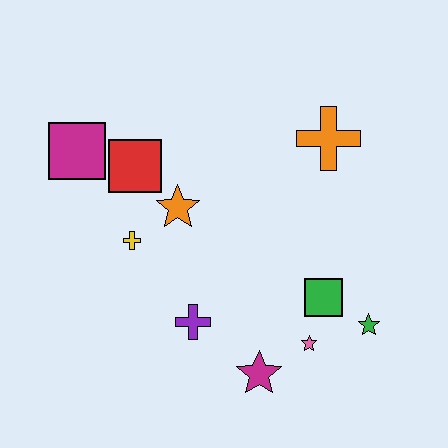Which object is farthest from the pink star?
The magenta square is farthest from the pink star.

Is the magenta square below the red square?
No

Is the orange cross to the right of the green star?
No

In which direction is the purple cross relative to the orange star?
The purple cross is below the orange star.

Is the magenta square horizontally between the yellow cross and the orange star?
No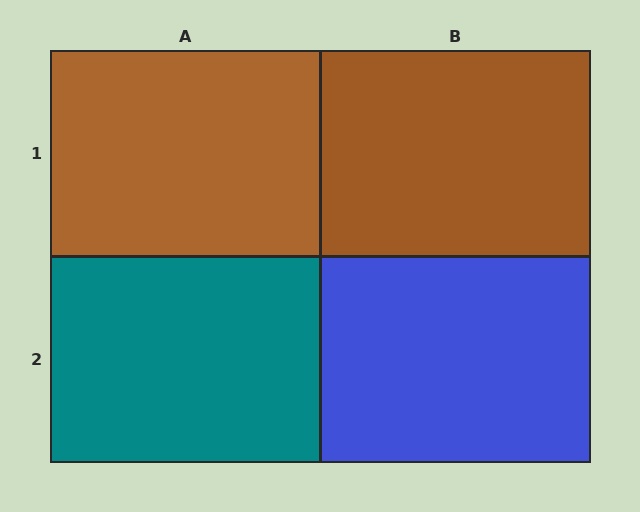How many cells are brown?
2 cells are brown.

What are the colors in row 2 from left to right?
Teal, blue.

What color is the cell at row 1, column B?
Brown.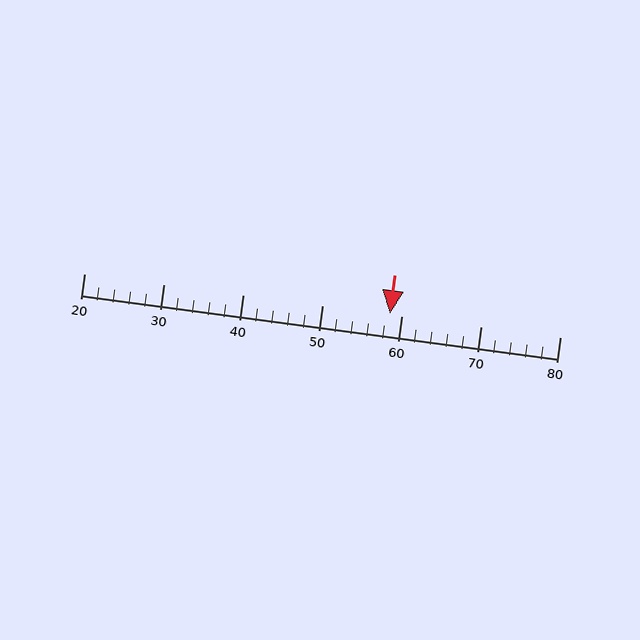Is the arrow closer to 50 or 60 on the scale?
The arrow is closer to 60.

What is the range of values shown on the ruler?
The ruler shows values from 20 to 80.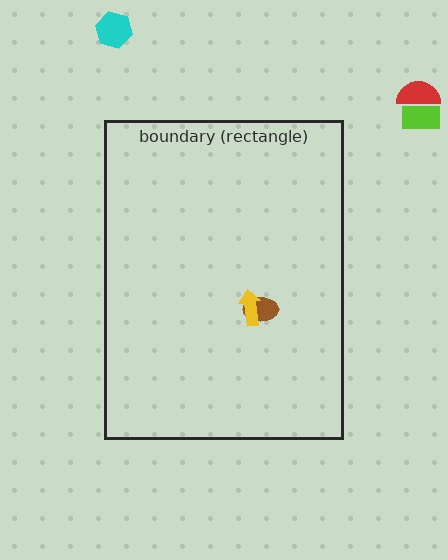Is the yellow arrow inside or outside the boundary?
Inside.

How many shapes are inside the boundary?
2 inside, 3 outside.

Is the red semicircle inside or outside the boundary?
Outside.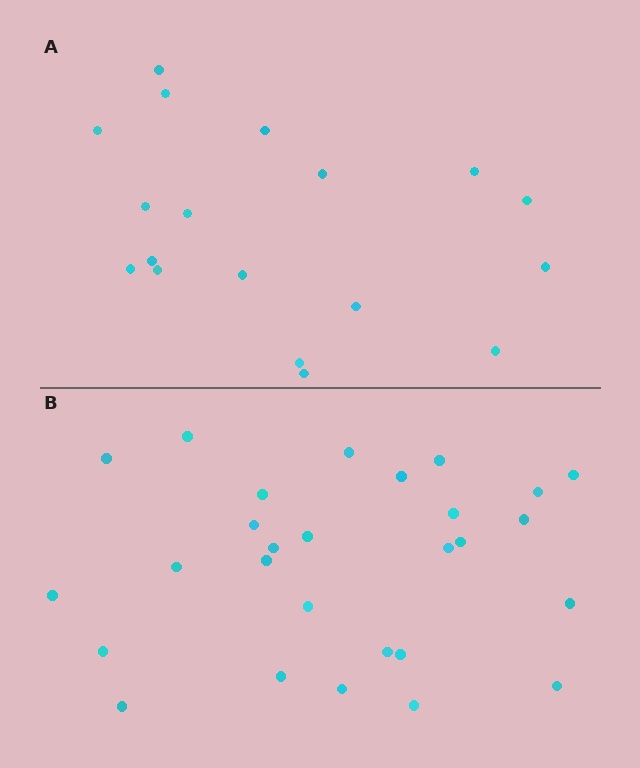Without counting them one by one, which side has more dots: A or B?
Region B (the bottom region) has more dots.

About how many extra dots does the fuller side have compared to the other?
Region B has roughly 10 or so more dots than region A.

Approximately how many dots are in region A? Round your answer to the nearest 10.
About 20 dots. (The exact count is 18, which rounds to 20.)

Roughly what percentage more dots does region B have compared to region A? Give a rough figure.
About 55% more.